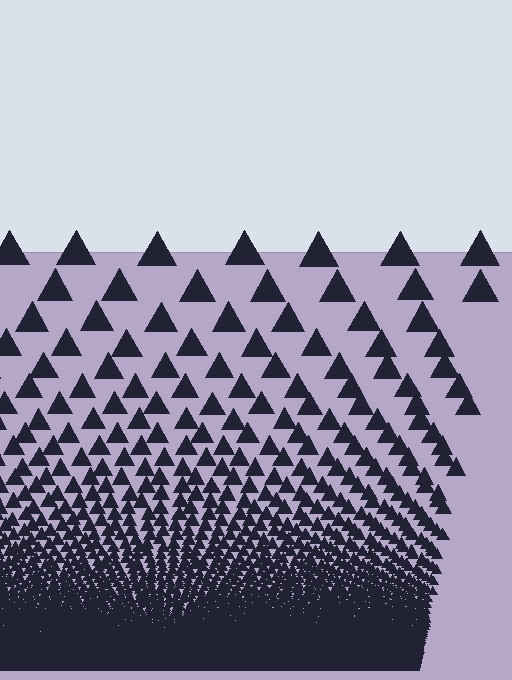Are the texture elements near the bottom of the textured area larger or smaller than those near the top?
Smaller. The gradient is inverted — elements near the bottom are smaller and denser.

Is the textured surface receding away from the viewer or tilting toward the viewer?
The surface appears to tilt toward the viewer. Texture elements get larger and sparser toward the top.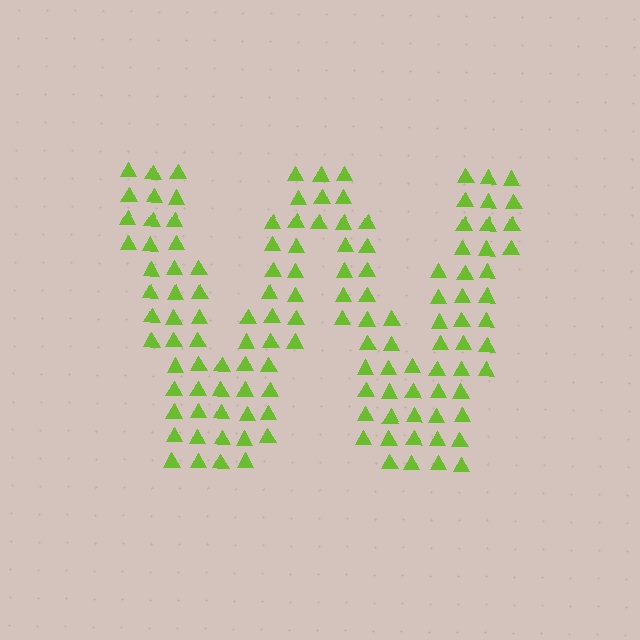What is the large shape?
The large shape is the letter W.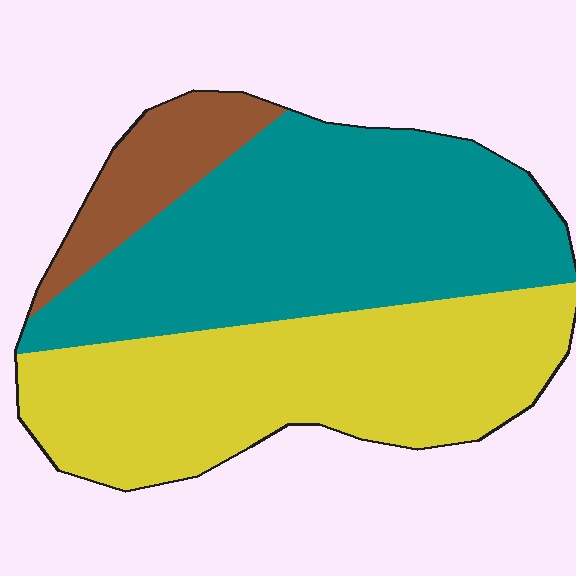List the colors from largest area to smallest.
From largest to smallest: teal, yellow, brown.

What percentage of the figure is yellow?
Yellow takes up about two fifths (2/5) of the figure.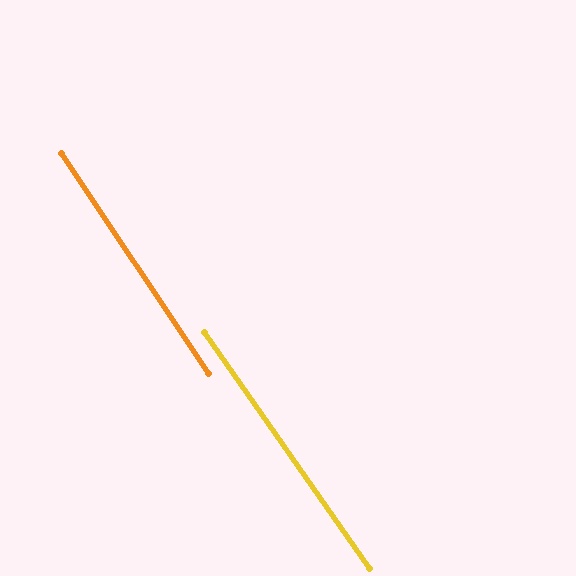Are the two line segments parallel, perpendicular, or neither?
Parallel — their directions differ by only 1.2°.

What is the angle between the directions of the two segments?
Approximately 1 degree.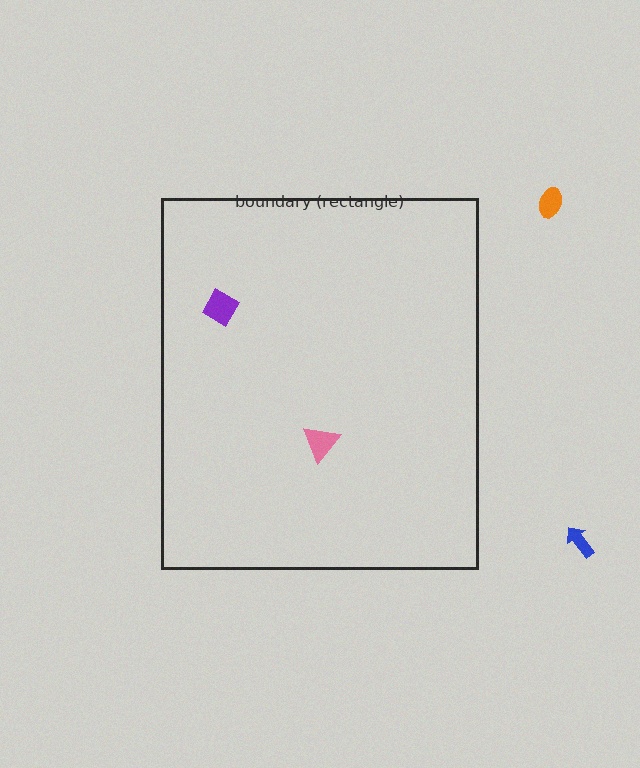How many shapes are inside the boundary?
2 inside, 2 outside.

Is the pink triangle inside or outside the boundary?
Inside.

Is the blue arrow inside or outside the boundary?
Outside.